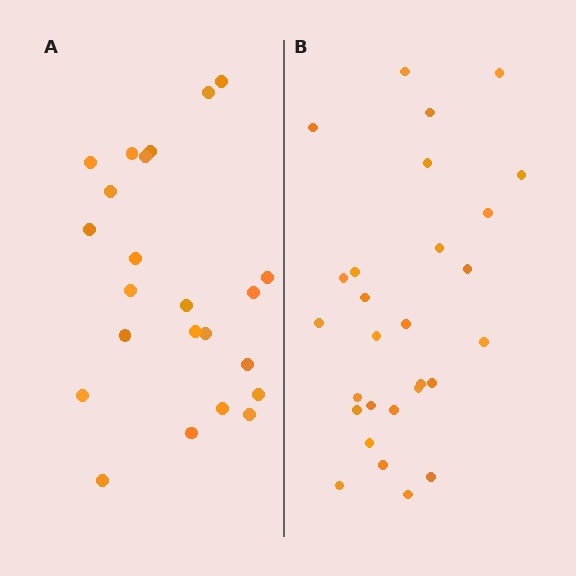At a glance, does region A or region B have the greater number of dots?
Region B (the right region) has more dots.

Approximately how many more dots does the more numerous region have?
Region B has about 5 more dots than region A.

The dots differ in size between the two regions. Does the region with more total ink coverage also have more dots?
No. Region A has more total ink coverage because its dots are larger, but region B actually contains more individual dots. Total area can be misleading — the number of items is what matters here.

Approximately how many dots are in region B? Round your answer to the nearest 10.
About 30 dots. (The exact count is 28, which rounds to 30.)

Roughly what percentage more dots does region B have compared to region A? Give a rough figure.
About 20% more.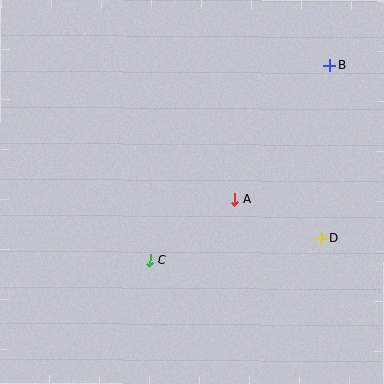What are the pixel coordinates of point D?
Point D is at (321, 238).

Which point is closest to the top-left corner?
Point C is closest to the top-left corner.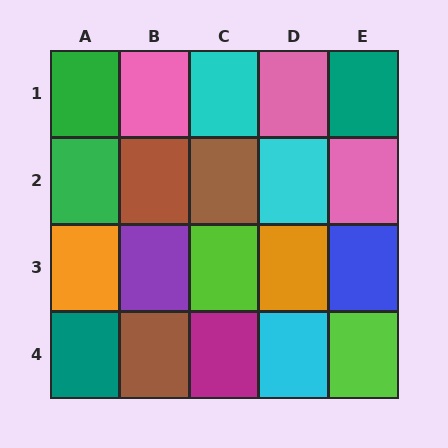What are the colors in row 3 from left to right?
Orange, purple, lime, orange, blue.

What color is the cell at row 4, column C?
Magenta.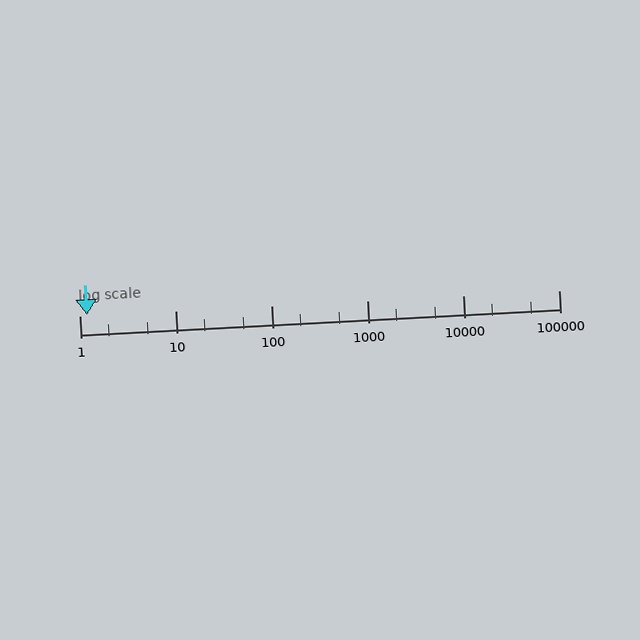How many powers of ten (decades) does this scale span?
The scale spans 5 decades, from 1 to 100000.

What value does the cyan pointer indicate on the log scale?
The pointer indicates approximately 1.2.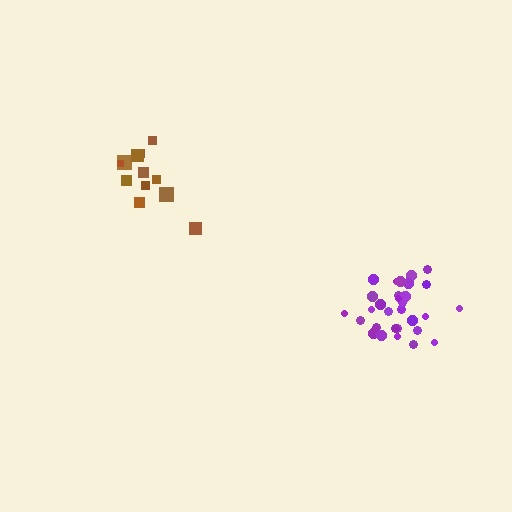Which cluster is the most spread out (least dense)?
Brown.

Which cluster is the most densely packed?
Purple.